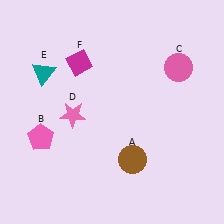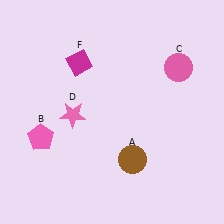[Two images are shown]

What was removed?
The teal triangle (E) was removed in Image 2.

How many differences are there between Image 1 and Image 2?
There is 1 difference between the two images.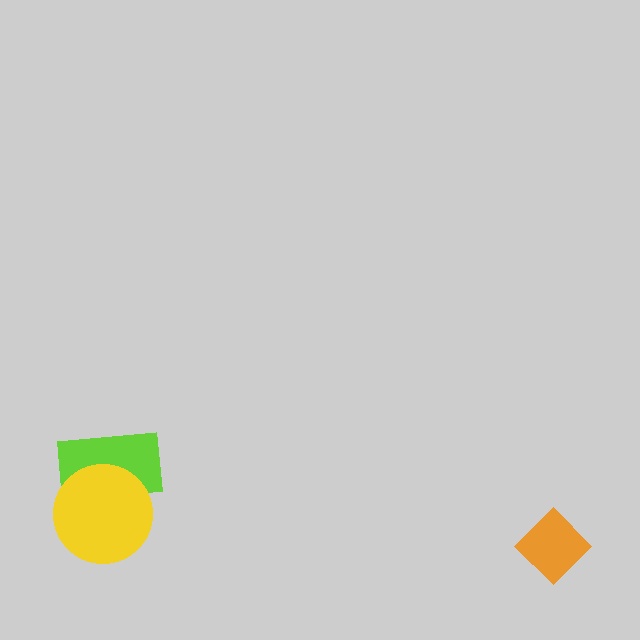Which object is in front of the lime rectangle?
The yellow circle is in front of the lime rectangle.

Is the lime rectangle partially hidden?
Yes, it is partially covered by another shape.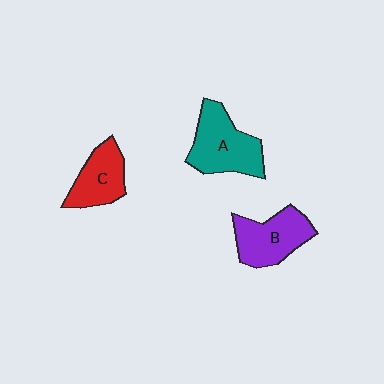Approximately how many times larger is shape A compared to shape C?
Approximately 1.4 times.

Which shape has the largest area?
Shape A (teal).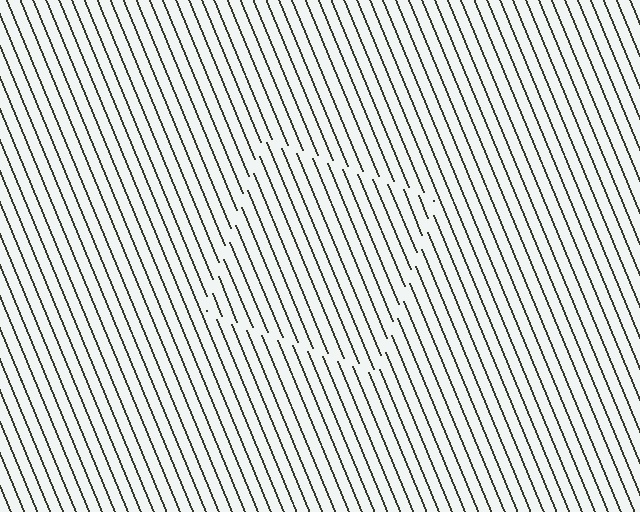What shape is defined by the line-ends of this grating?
An illusory square. The interior of the shape contains the same grating, shifted by half a period — the contour is defined by the phase discontinuity where line-ends from the inner and outer gratings abut.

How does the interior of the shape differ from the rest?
The interior of the shape contains the same grating, shifted by half a period — the contour is defined by the phase discontinuity where line-ends from the inner and outer gratings abut.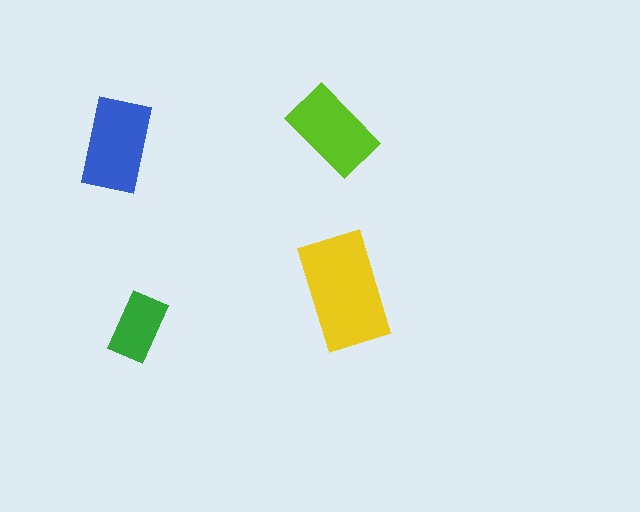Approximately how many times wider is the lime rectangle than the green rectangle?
About 1.5 times wider.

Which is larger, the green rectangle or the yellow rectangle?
The yellow one.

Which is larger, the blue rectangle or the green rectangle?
The blue one.